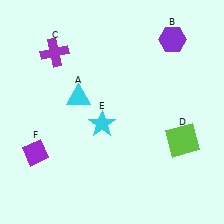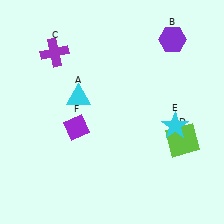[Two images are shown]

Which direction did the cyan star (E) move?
The cyan star (E) moved right.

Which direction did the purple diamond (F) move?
The purple diamond (F) moved right.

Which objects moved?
The objects that moved are: the cyan star (E), the purple diamond (F).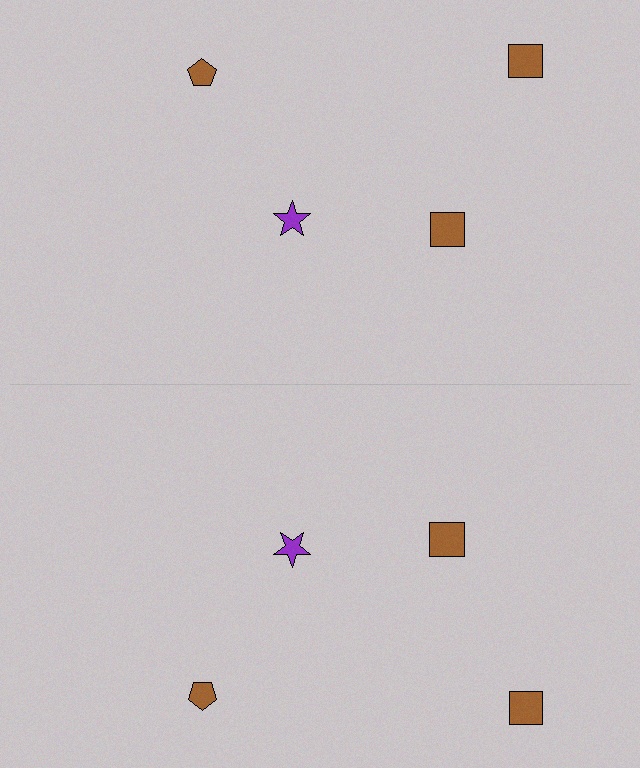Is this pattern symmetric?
Yes, this pattern has bilateral (reflection) symmetry.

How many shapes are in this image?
There are 8 shapes in this image.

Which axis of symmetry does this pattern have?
The pattern has a horizontal axis of symmetry running through the center of the image.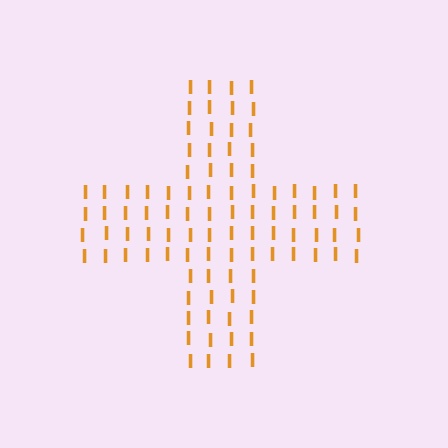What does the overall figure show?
The overall figure shows a cross.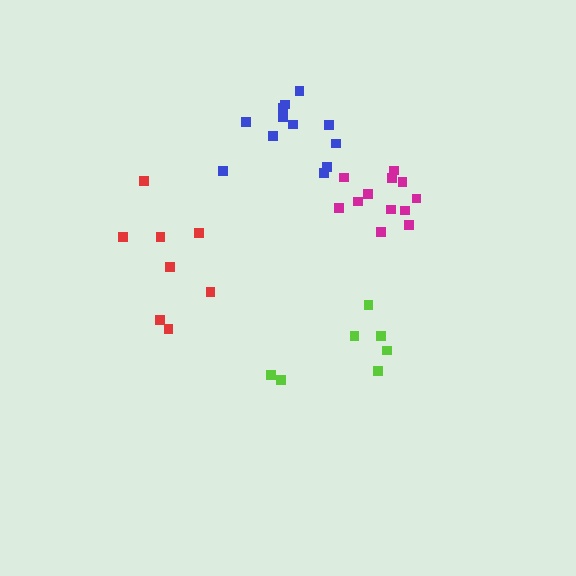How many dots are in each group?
Group 1: 7 dots, Group 2: 12 dots, Group 3: 12 dots, Group 4: 8 dots (39 total).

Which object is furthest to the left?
The red cluster is leftmost.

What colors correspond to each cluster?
The clusters are colored: lime, magenta, blue, red.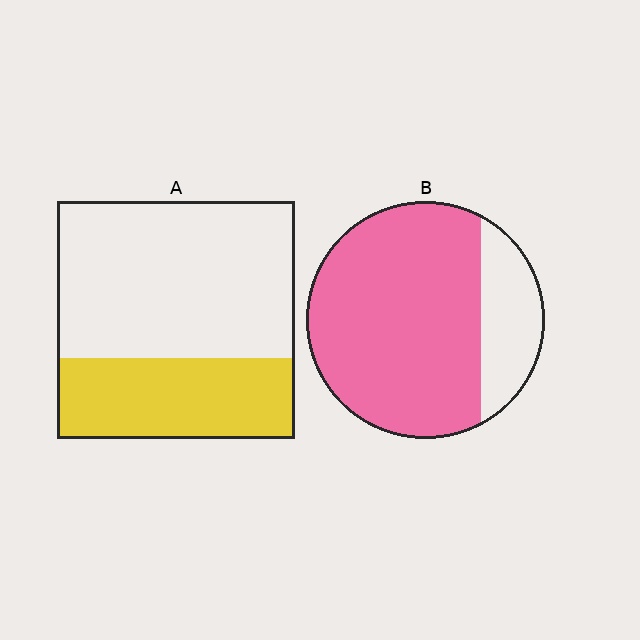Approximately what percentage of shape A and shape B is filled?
A is approximately 35% and B is approximately 80%.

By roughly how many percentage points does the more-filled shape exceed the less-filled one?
By roughly 45 percentage points (B over A).